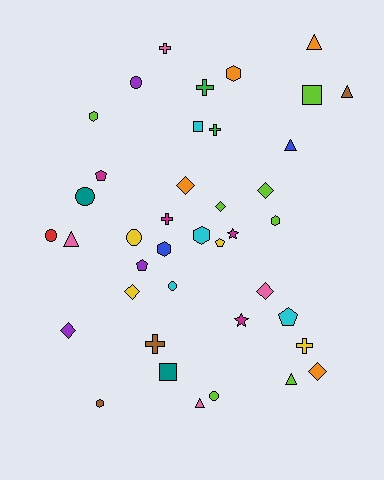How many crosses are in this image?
There are 6 crosses.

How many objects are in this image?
There are 40 objects.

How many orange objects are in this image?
There are 4 orange objects.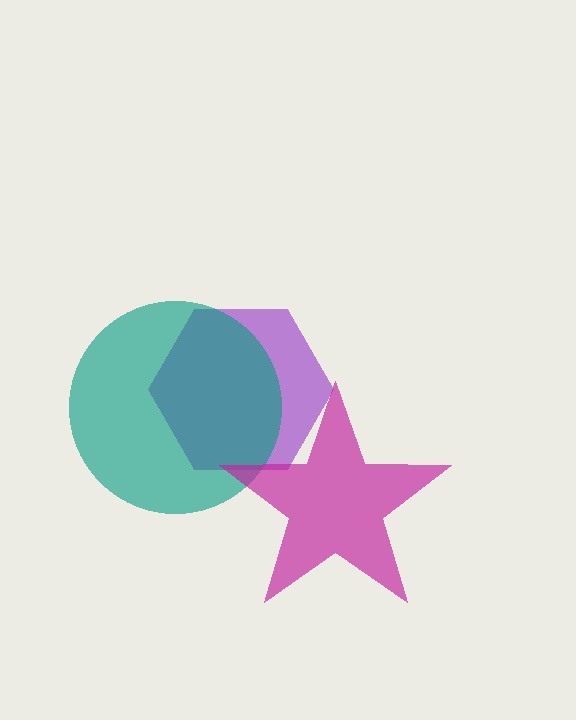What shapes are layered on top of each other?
The layered shapes are: a purple hexagon, a teal circle, a magenta star.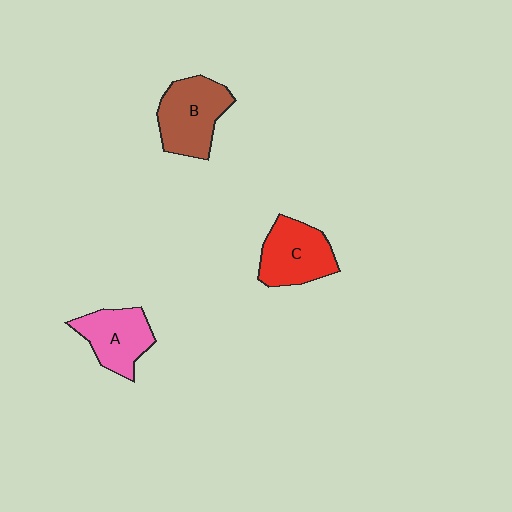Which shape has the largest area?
Shape B (brown).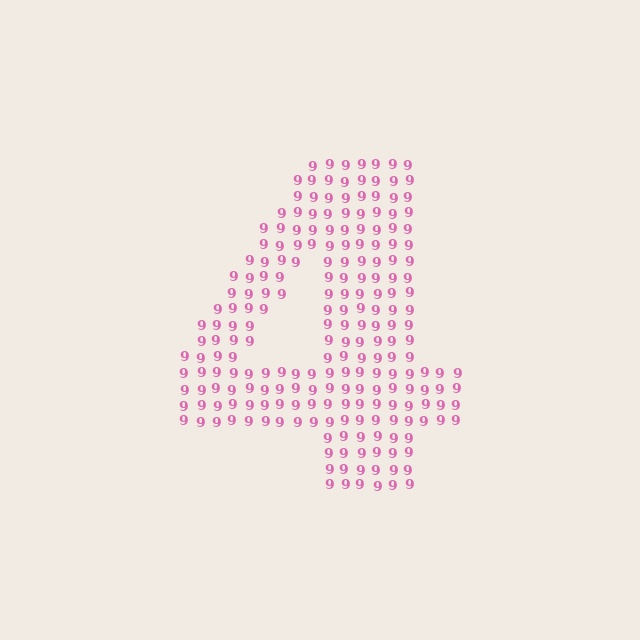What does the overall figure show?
The overall figure shows the digit 4.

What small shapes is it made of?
It is made of small digit 9's.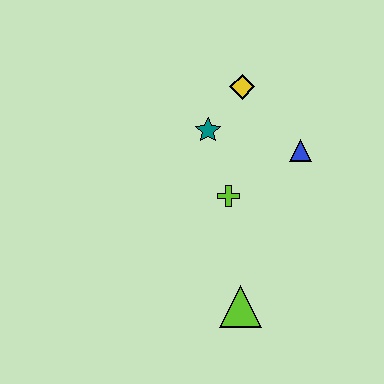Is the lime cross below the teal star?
Yes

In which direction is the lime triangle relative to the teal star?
The lime triangle is below the teal star.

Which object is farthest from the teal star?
The lime triangle is farthest from the teal star.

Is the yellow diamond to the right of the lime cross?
Yes